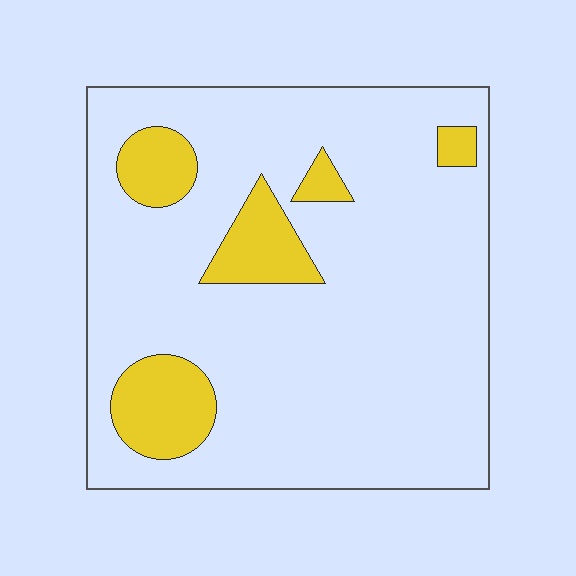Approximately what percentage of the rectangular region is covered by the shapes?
Approximately 15%.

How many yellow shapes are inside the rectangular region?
5.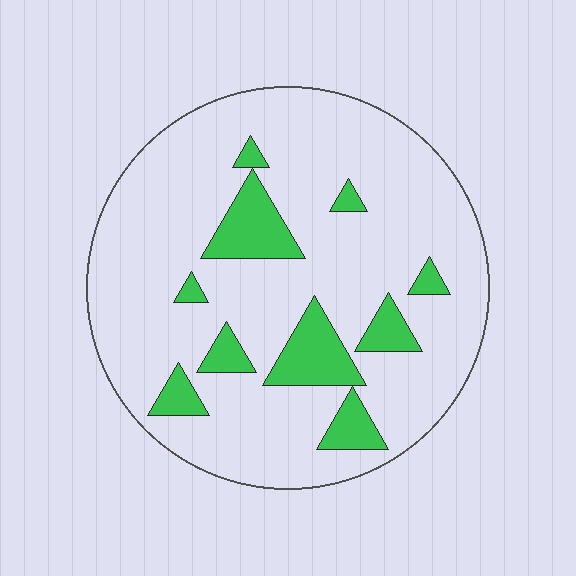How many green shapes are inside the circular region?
10.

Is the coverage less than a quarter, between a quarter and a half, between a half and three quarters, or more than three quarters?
Less than a quarter.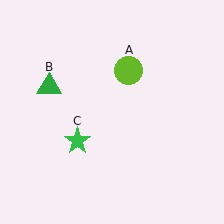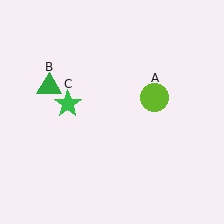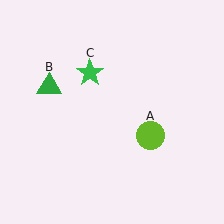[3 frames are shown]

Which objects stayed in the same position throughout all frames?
Green triangle (object B) remained stationary.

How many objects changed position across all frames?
2 objects changed position: lime circle (object A), green star (object C).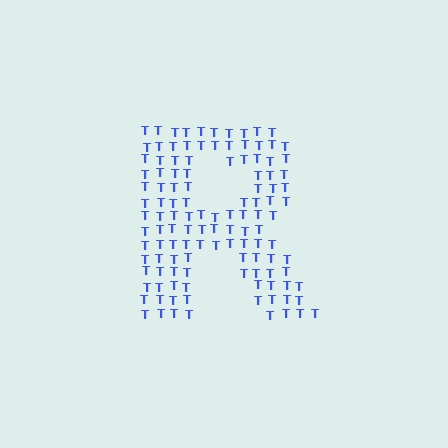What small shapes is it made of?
It is made of small letter T's.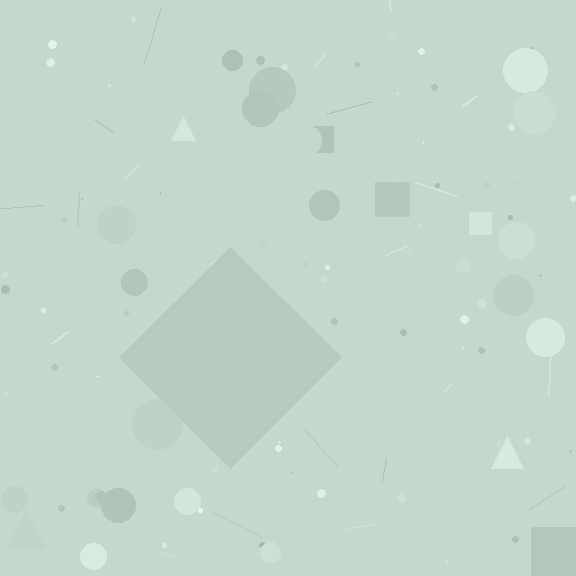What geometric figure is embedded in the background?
A diamond is embedded in the background.